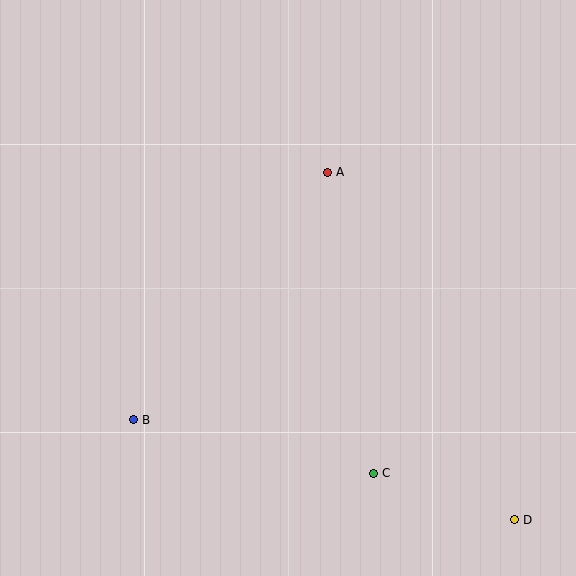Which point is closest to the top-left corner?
Point A is closest to the top-left corner.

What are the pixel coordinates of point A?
Point A is at (327, 172).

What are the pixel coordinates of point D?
Point D is at (514, 520).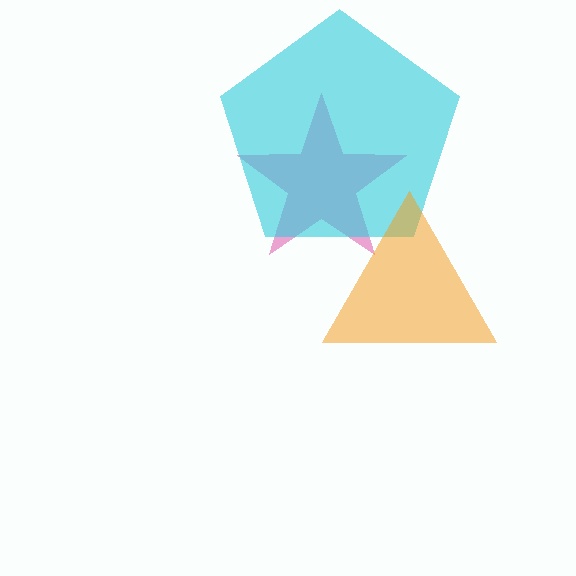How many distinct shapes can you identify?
There are 3 distinct shapes: a pink star, a cyan pentagon, an orange triangle.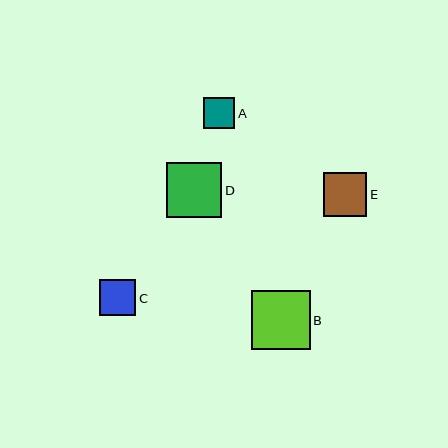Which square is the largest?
Square B is the largest with a size of approximately 59 pixels.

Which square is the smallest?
Square A is the smallest with a size of approximately 31 pixels.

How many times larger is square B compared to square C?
Square B is approximately 1.6 times the size of square C.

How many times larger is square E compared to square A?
Square E is approximately 1.4 times the size of square A.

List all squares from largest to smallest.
From largest to smallest: B, D, E, C, A.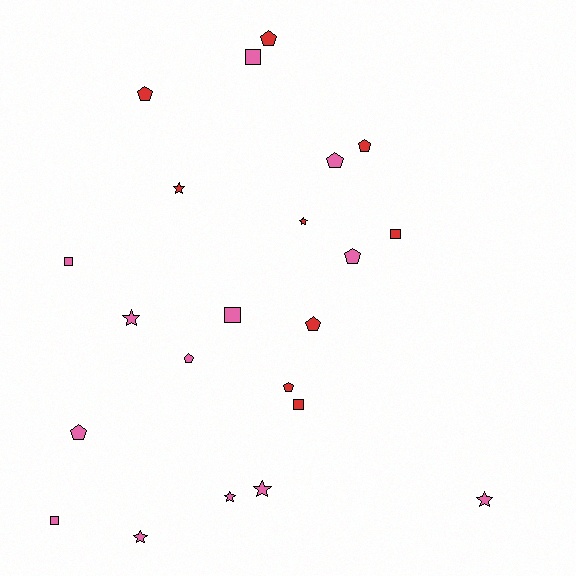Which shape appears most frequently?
Pentagon, with 9 objects.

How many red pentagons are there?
There are 5 red pentagons.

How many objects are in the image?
There are 22 objects.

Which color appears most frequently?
Pink, with 13 objects.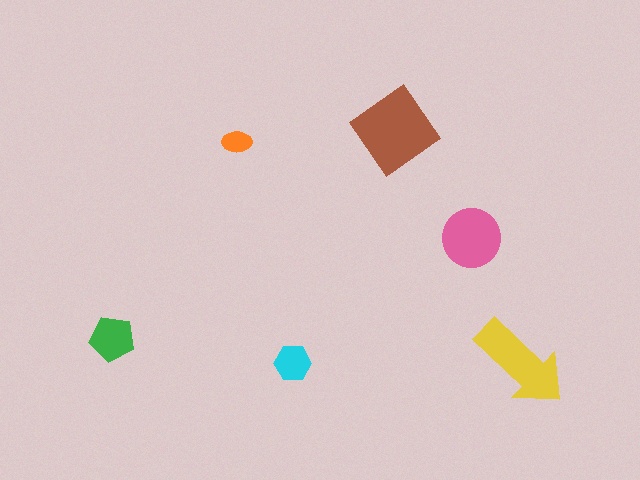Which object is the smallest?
The orange ellipse.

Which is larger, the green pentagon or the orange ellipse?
The green pentagon.